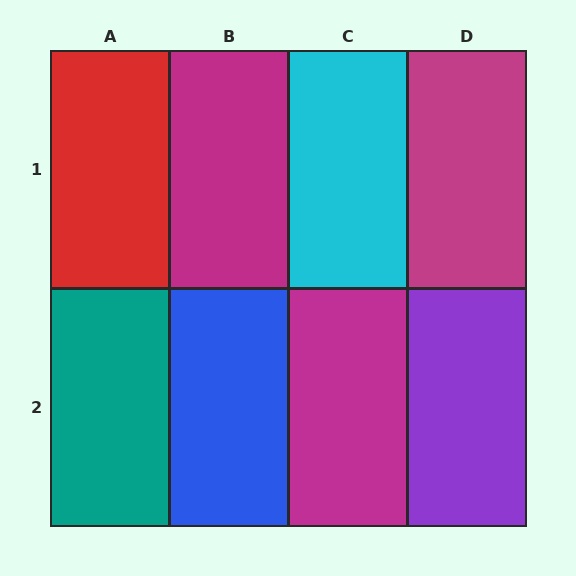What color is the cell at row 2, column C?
Magenta.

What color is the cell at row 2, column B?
Blue.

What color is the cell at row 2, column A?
Teal.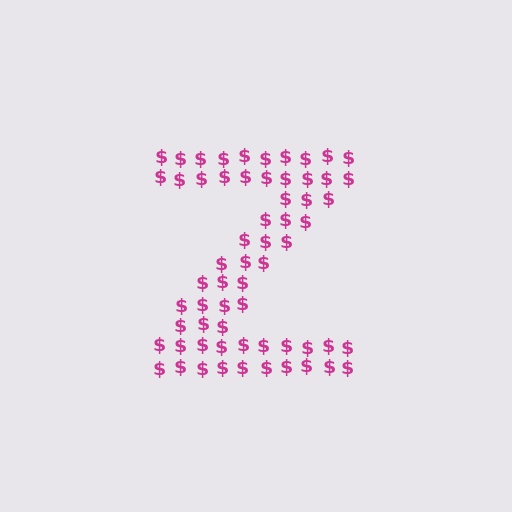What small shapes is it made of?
It is made of small dollar signs.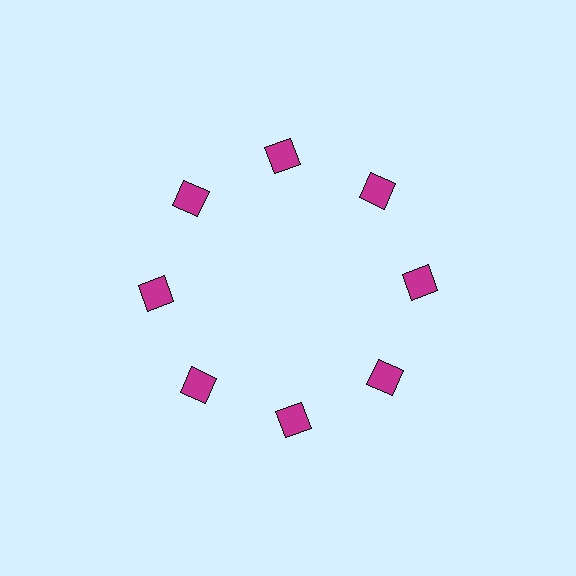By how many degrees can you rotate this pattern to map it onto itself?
The pattern maps onto itself every 45 degrees of rotation.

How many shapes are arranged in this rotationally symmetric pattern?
There are 8 shapes, arranged in 8 groups of 1.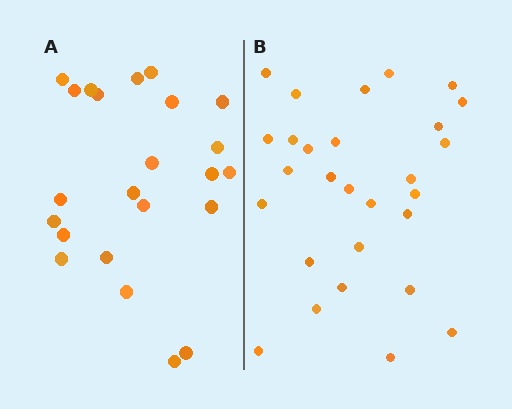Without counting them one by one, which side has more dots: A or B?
Region B (the right region) has more dots.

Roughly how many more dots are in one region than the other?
Region B has about 5 more dots than region A.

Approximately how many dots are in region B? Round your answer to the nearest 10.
About 30 dots. (The exact count is 28, which rounds to 30.)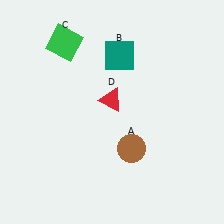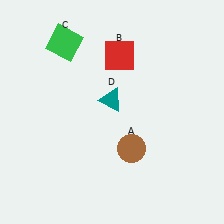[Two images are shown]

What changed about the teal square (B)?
In Image 1, B is teal. In Image 2, it changed to red.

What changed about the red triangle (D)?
In Image 1, D is red. In Image 2, it changed to teal.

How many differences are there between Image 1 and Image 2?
There are 2 differences between the two images.